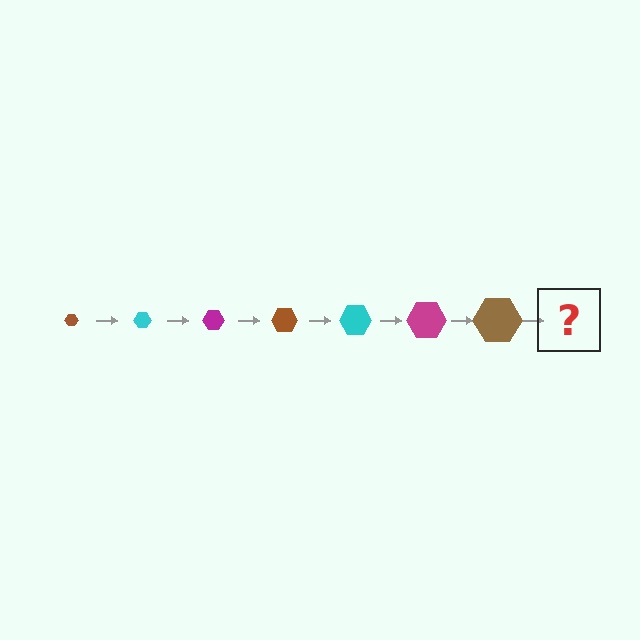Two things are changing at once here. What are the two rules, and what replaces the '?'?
The two rules are that the hexagon grows larger each step and the color cycles through brown, cyan, and magenta. The '?' should be a cyan hexagon, larger than the previous one.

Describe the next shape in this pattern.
It should be a cyan hexagon, larger than the previous one.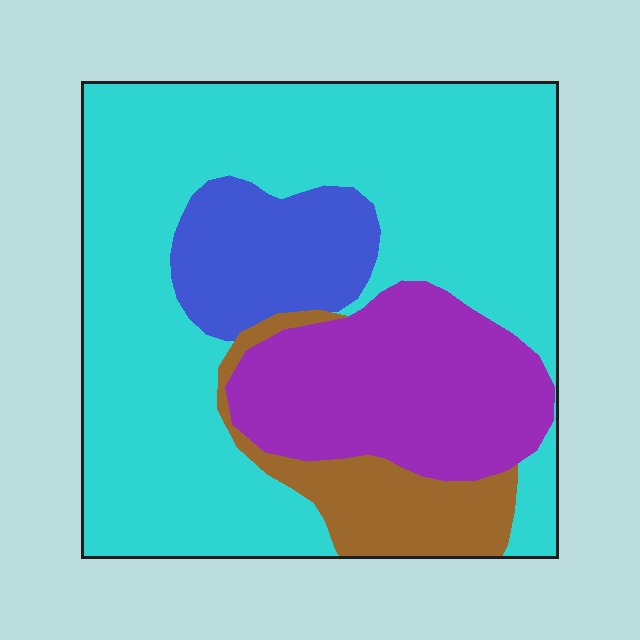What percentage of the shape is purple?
Purple covers around 20% of the shape.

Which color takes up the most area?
Cyan, at roughly 60%.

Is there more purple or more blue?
Purple.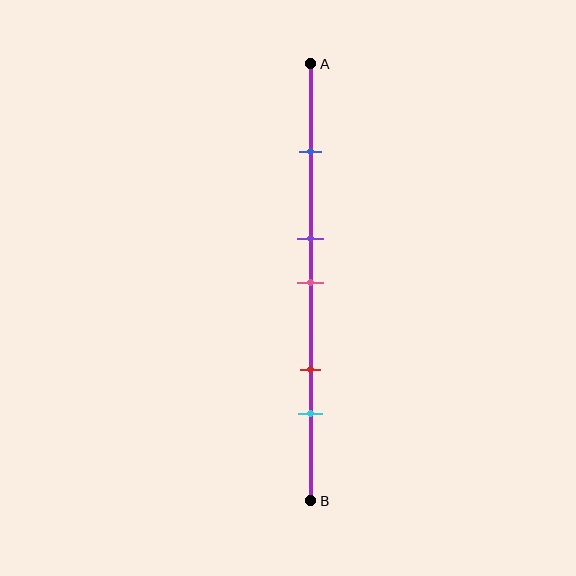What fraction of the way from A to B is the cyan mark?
The cyan mark is approximately 80% (0.8) of the way from A to B.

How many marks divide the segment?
There are 5 marks dividing the segment.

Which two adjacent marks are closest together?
The purple and pink marks are the closest adjacent pair.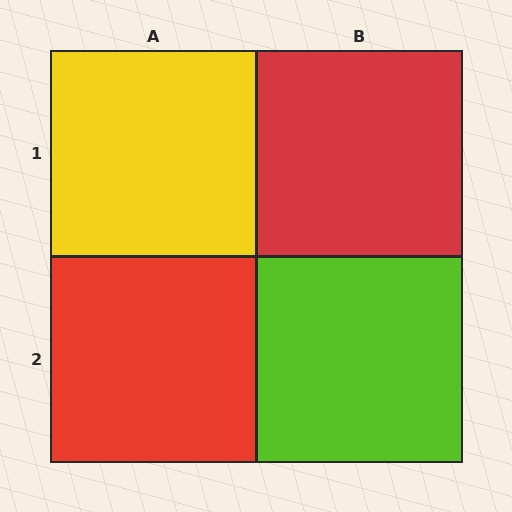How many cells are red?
2 cells are red.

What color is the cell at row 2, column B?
Lime.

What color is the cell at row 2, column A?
Red.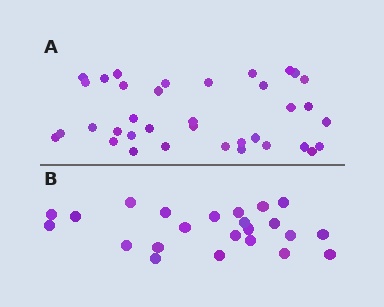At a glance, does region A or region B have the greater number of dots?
Region A (the top region) has more dots.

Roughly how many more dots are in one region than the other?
Region A has approximately 15 more dots than region B.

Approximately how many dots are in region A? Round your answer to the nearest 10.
About 40 dots. (The exact count is 36, which rounds to 40.)